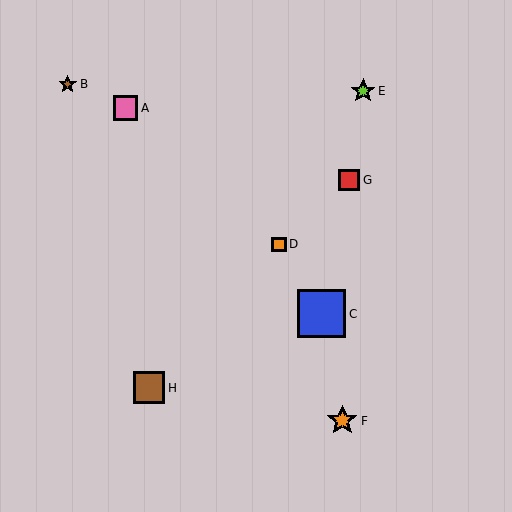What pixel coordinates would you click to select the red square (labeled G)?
Click at (349, 180) to select the red square G.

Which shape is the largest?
The blue square (labeled C) is the largest.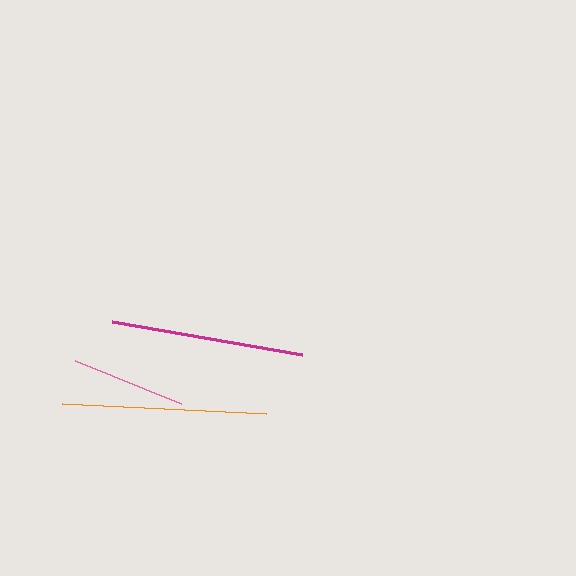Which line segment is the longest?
The orange line is the longest at approximately 204 pixels.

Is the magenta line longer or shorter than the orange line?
The orange line is longer than the magenta line.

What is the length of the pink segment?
The pink segment is approximately 114 pixels long.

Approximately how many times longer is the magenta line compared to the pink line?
The magenta line is approximately 1.7 times the length of the pink line.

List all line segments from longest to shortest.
From longest to shortest: orange, magenta, pink.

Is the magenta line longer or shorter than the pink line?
The magenta line is longer than the pink line.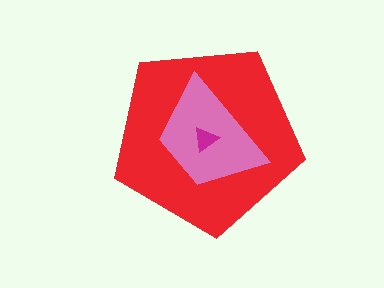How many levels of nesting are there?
3.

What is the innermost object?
The magenta triangle.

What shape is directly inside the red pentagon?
The pink trapezoid.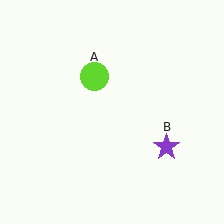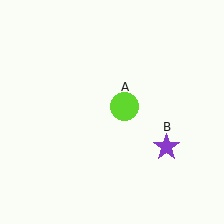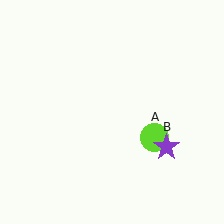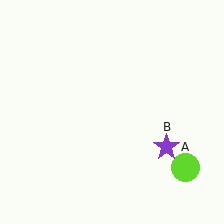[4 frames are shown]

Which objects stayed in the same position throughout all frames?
Purple star (object B) remained stationary.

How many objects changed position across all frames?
1 object changed position: lime circle (object A).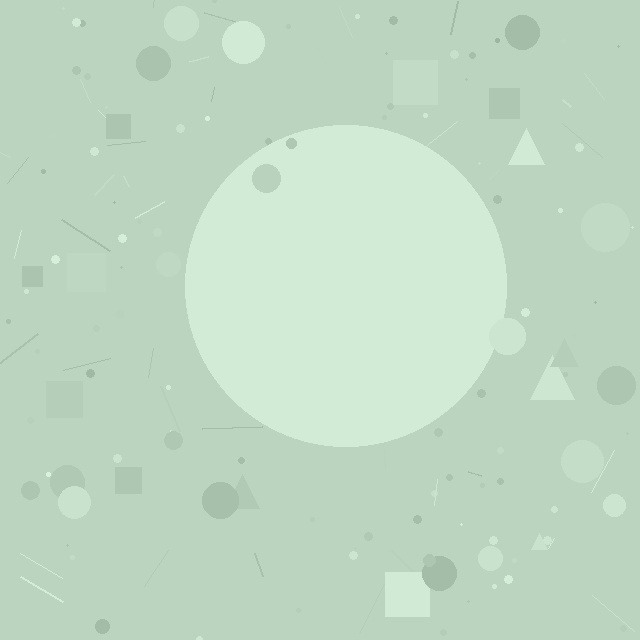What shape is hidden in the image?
A circle is hidden in the image.